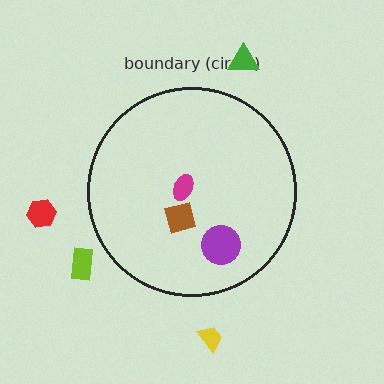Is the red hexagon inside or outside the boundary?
Outside.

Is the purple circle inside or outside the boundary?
Inside.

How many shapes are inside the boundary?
3 inside, 4 outside.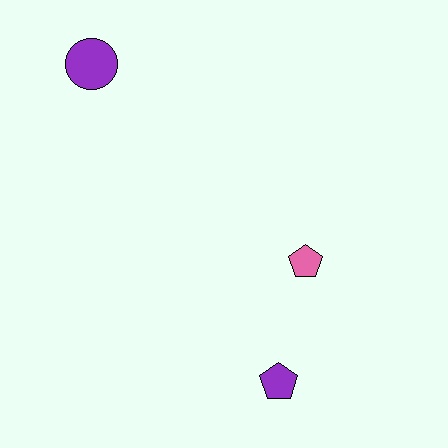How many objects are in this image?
There are 3 objects.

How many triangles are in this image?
There are no triangles.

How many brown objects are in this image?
There are no brown objects.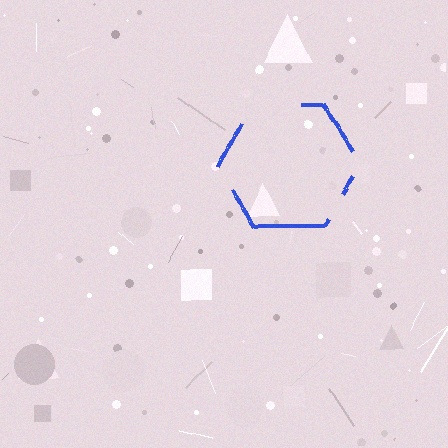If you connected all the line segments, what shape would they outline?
They would outline a hexagon.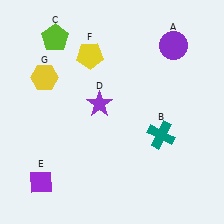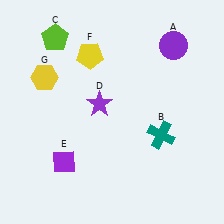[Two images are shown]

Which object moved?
The purple diamond (E) moved right.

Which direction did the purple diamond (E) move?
The purple diamond (E) moved right.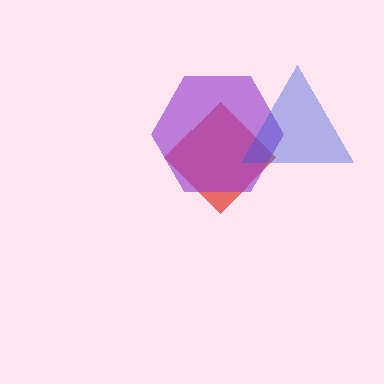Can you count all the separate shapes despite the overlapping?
Yes, there are 3 separate shapes.